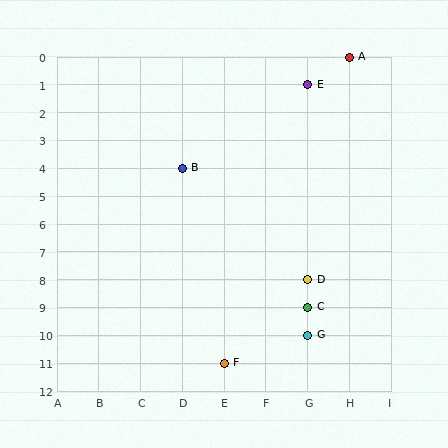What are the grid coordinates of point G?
Point G is at grid coordinates (G, 10).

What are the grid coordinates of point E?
Point E is at grid coordinates (G, 1).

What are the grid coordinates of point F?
Point F is at grid coordinates (E, 11).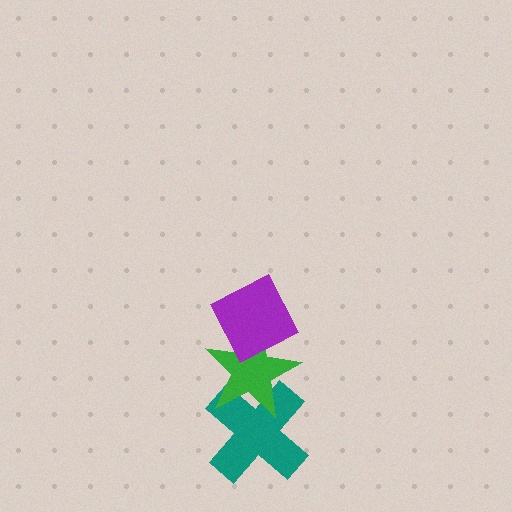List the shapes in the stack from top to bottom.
From top to bottom: the purple diamond, the green star, the teal cross.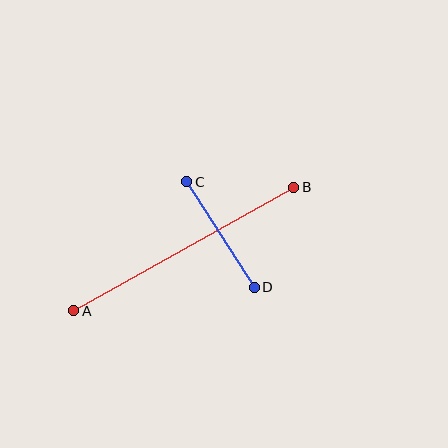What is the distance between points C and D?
The distance is approximately 125 pixels.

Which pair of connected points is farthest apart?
Points A and B are farthest apart.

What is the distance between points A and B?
The distance is approximately 252 pixels.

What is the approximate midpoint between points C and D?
The midpoint is at approximately (221, 235) pixels.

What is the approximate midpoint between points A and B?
The midpoint is at approximately (184, 249) pixels.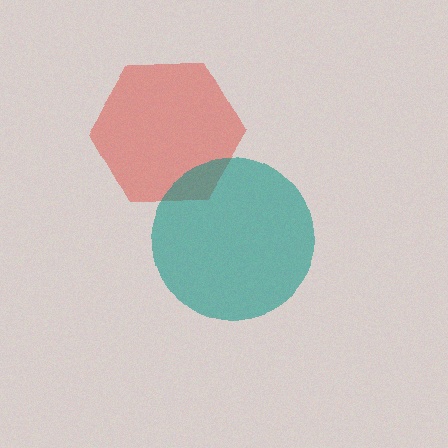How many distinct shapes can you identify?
There are 2 distinct shapes: a red hexagon, a teal circle.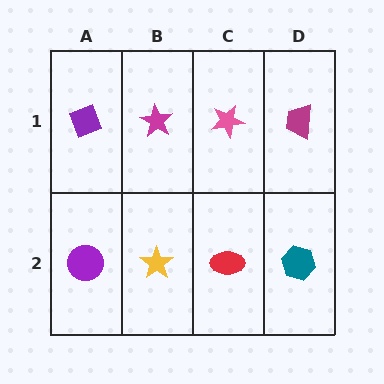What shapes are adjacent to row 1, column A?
A purple circle (row 2, column A), a magenta star (row 1, column B).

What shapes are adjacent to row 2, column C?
A pink star (row 1, column C), a yellow star (row 2, column B), a teal hexagon (row 2, column D).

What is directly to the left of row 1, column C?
A magenta star.